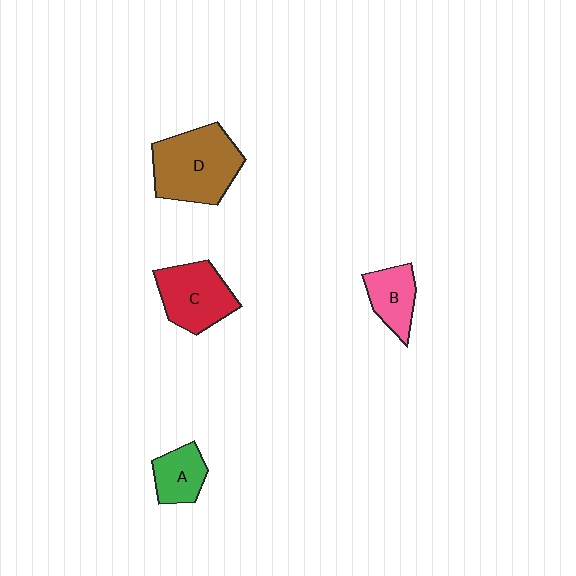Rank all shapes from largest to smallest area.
From largest to smallest: D (brown), C (red), B (pink), A (green).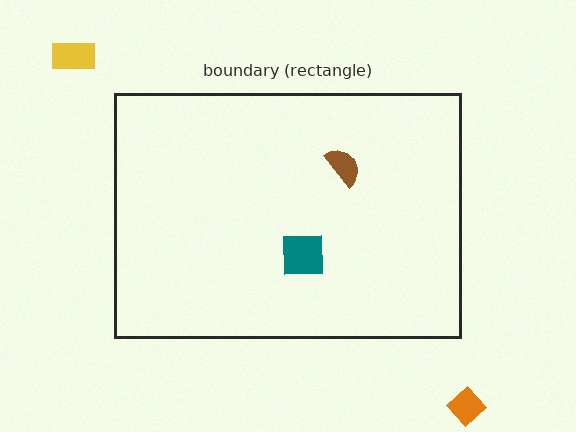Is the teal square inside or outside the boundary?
Inside.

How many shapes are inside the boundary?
2 inside, 2 outside.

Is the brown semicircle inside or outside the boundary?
Inside.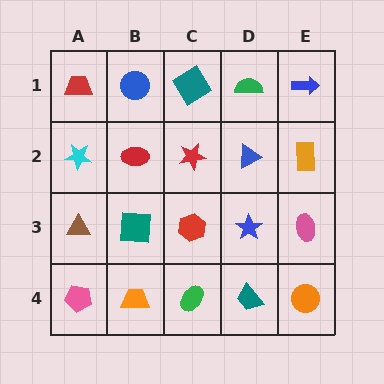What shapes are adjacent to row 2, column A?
A red trapezoid (row 1, column A), a brown triangle (row 3, column A), a red ellipse (row 2, column B).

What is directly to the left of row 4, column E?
A teal trapezoid.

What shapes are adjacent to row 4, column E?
A pink ellipse (row 3, column E), a teal trapezoid (row 4, column D).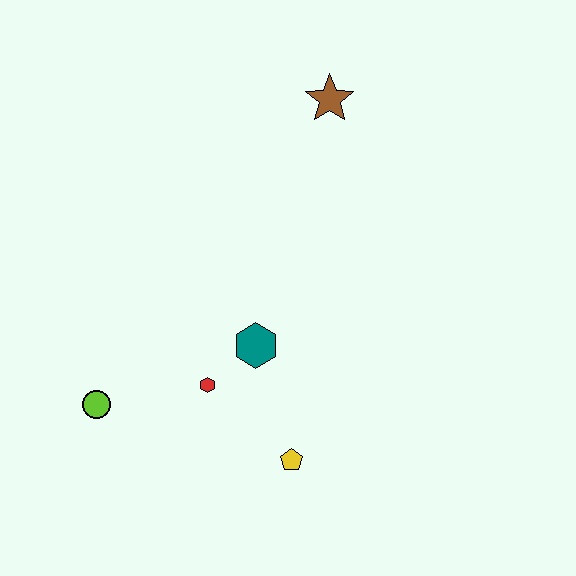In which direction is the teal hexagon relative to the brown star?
The teal hexagon is below the brown star.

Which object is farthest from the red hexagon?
The brown star is farthest from the red hexagon.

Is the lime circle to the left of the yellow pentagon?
Yes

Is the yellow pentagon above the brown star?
No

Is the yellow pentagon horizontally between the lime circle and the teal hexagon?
No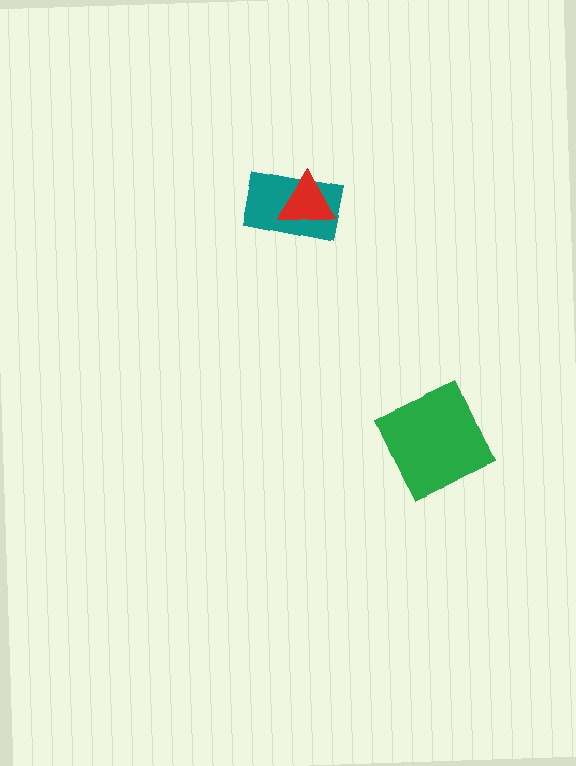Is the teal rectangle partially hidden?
Yes, it is partially covered by another shape.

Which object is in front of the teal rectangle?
The red triangle is in front of the teal rectangle.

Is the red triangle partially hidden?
No, no other shape covers it.